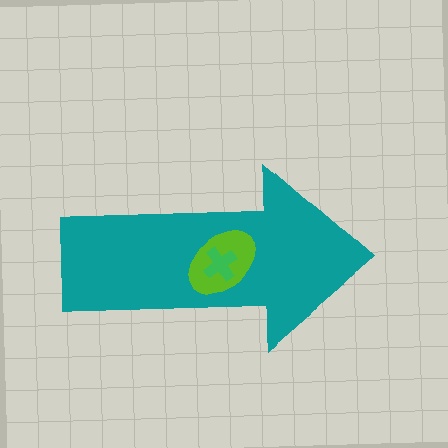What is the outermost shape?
The teal arrow.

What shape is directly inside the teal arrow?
The lime ellipse.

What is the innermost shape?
The green cross.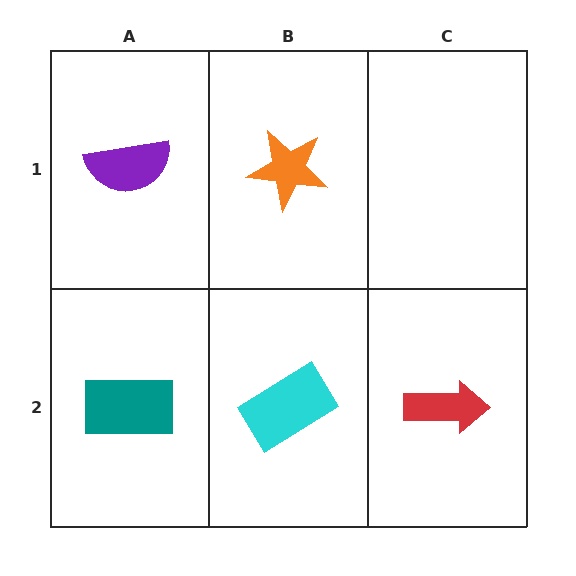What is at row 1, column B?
An orange star.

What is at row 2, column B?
A cyan rectangle.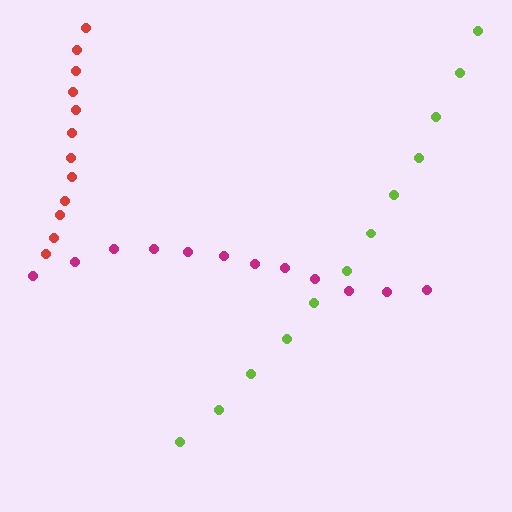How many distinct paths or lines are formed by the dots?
There are 3 distinct paths.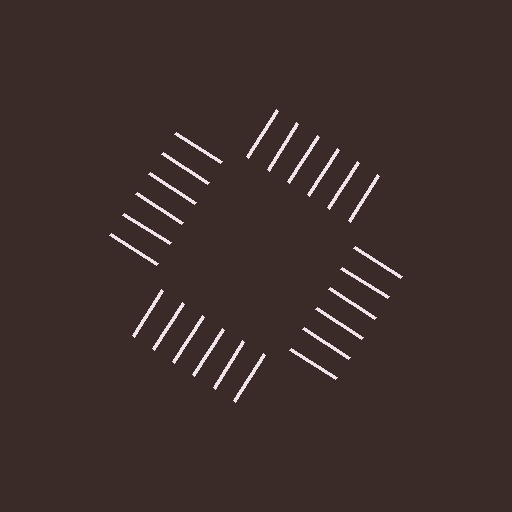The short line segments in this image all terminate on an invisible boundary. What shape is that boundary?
An illusory square — the line segments terminate on its edges but no continuous stroke is drawn.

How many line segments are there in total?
24 — 6 along each of the 4 edges.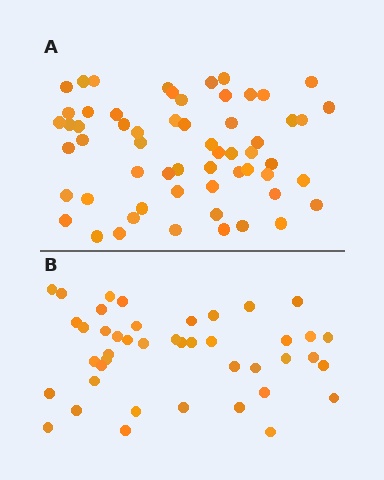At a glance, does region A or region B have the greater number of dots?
Region A (the top region) has more dots.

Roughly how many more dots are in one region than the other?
Region A has approximately 15 more dots than region B.